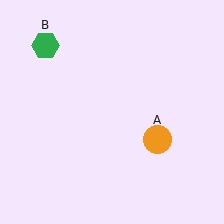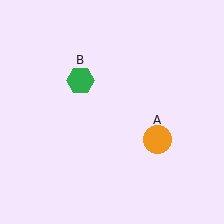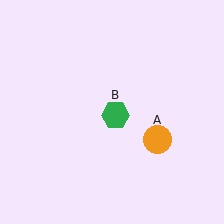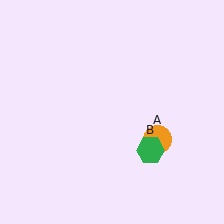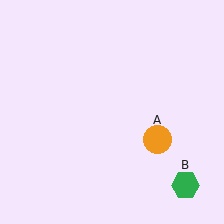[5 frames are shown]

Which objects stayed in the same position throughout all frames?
Orange circle (object A) remained stationary.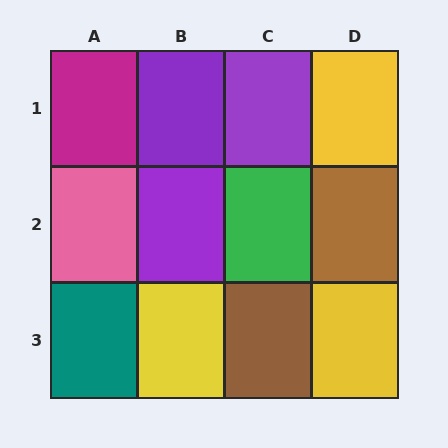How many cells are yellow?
3 cells are yellow.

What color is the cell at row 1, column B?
Purple.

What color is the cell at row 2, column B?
Purple.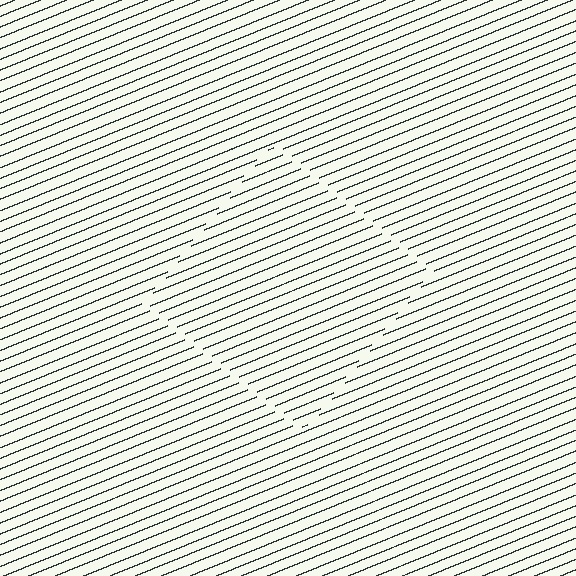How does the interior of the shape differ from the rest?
The interior of the shape contains the same grating, shifted by half a period — the contour is defined by the phase discontinuity where line-ends from the inner and outer gratings abut.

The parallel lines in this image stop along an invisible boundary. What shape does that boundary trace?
An illusory square. The interior of the shape contains the same grating, shifted by half a period — the contour is defined by the phase discontinuity where line-ends from the inner and outer gratings abut.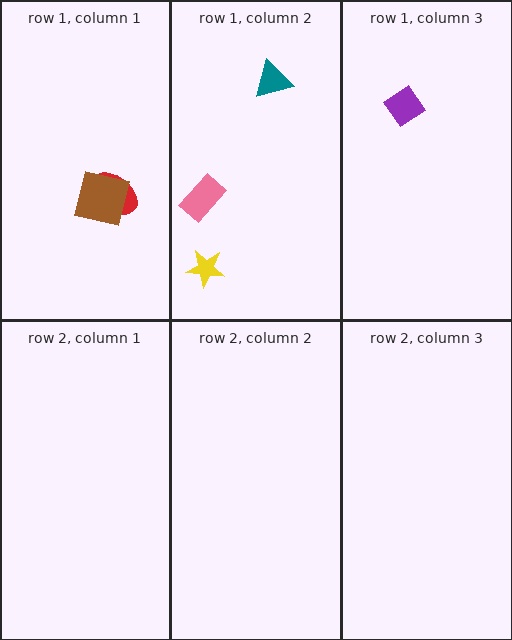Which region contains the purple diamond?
The row 1, column 3 region.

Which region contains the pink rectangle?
The row 1, column 2 region.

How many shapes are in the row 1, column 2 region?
3.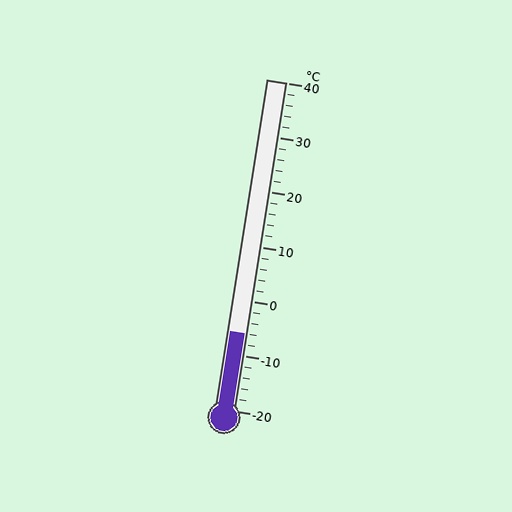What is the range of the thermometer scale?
The thermometer scale ranges from -20°C to 40°C.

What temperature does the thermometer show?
The thermometer shows approximately -6°C.